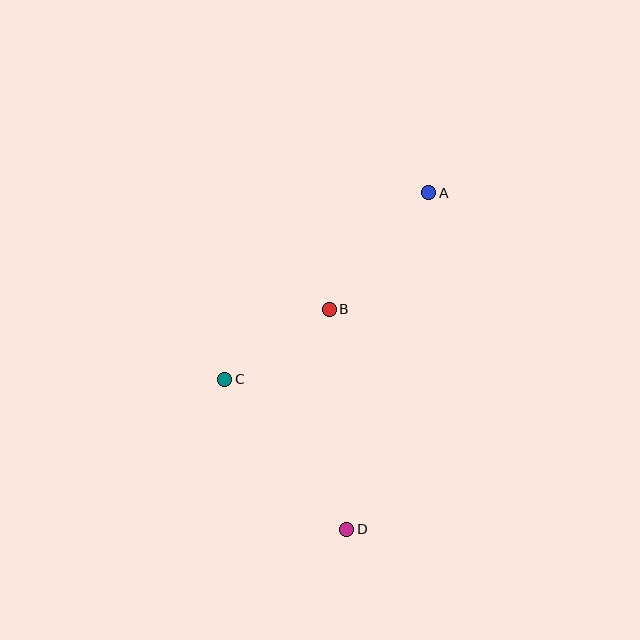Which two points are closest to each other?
Points B and C are closest to each other.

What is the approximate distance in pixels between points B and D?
The distance between B and D is approximately 220 pixels.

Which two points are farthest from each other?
Points A and D are farthest from each other.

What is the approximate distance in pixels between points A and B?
The distance between A and B is approximately 153 pixels.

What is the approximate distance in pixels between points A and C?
The distance between A and C is approximately 276 pixels.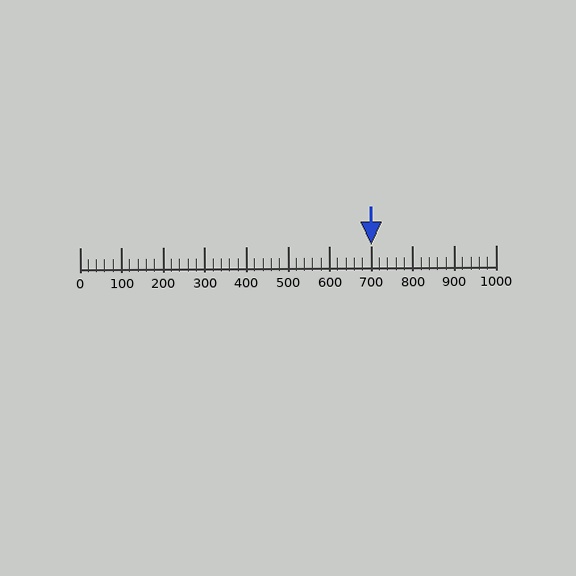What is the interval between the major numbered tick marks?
The major tick marks are spaced 100 units apart.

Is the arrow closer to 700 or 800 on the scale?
The arrow is closer to 700.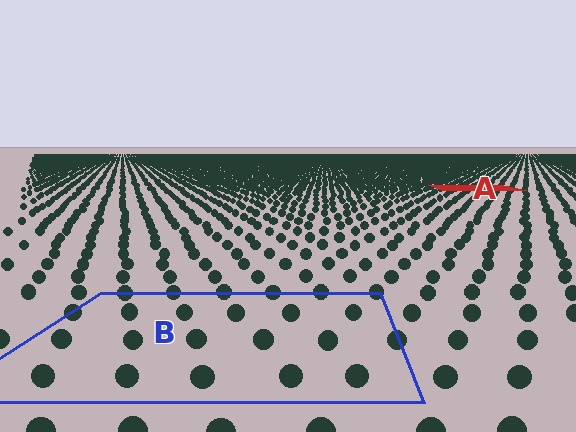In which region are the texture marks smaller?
The texture marks are smaller in region A, because it is farther away.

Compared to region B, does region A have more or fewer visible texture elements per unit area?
Region A has more texture elements per unit area — they are packed more densely because it is farther away.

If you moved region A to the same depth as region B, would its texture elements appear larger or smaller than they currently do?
They would appear larger. At a closer depth, the same texture elements are projected at a bigger on-screen size.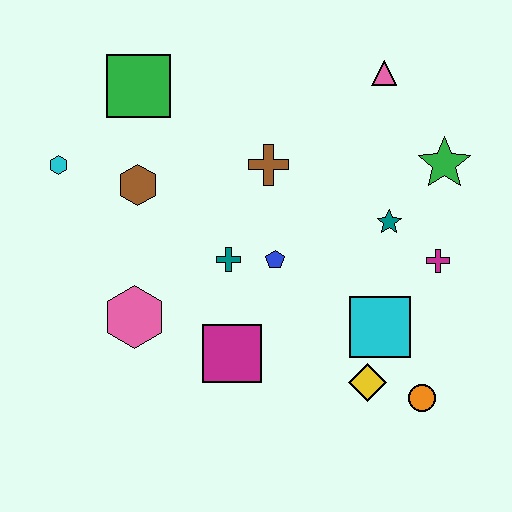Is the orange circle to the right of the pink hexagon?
Yes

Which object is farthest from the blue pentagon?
The cyan hexagon is farthest from the blue pentagon.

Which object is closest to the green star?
The teal star is closest to the green star.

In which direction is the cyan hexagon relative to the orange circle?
The cyan hexagon is to the left of the orange circle.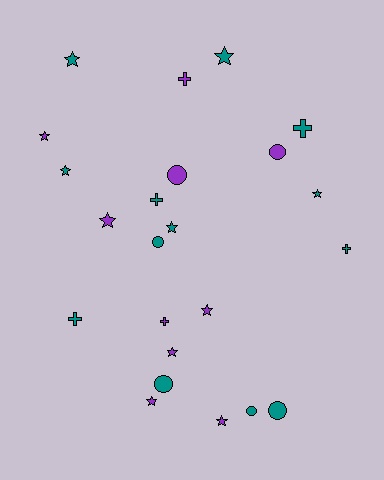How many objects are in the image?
There are 23 objects.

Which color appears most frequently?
Teal, with 13 objects.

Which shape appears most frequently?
Star, with 11 objects.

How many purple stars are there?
There are 6 purple stars.